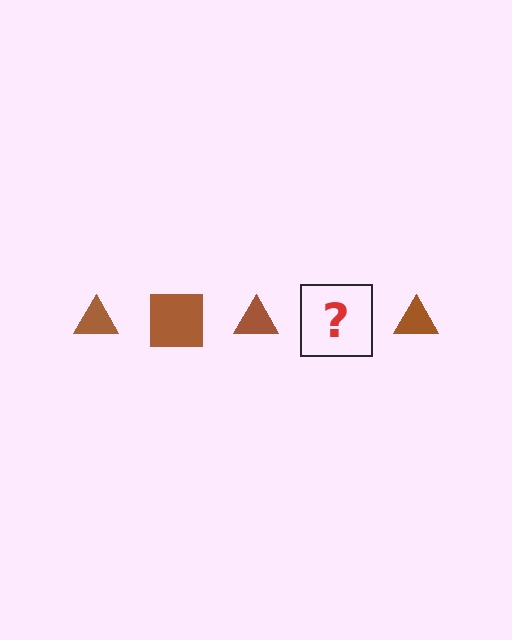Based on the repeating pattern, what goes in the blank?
The blank should be a brown square.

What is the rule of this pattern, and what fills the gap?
The rule is that the pattern cycles through triangle, square shapes in brown. The gap should be filled with a brown square.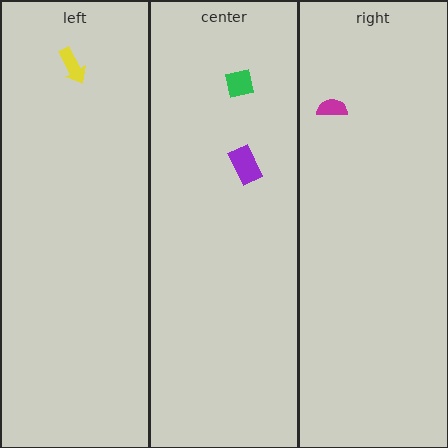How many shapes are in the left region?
1.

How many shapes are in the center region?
2.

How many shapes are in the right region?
1.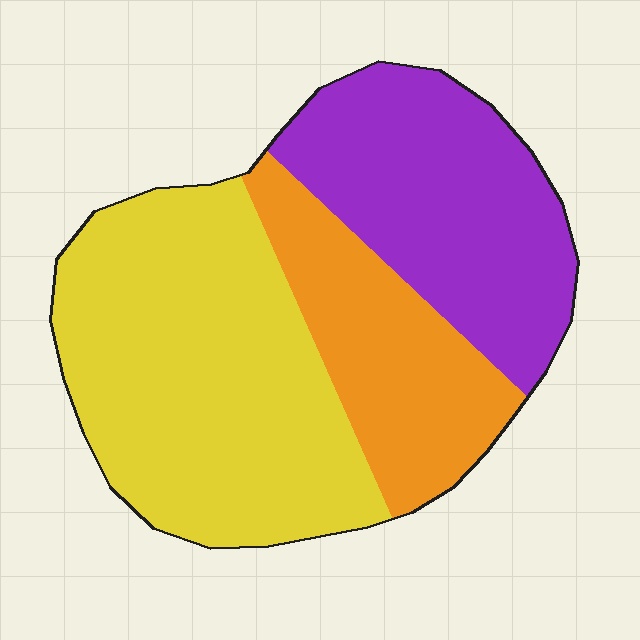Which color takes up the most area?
Yellow, at roughly 45%.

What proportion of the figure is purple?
Purple covers roughly 30% of the figure.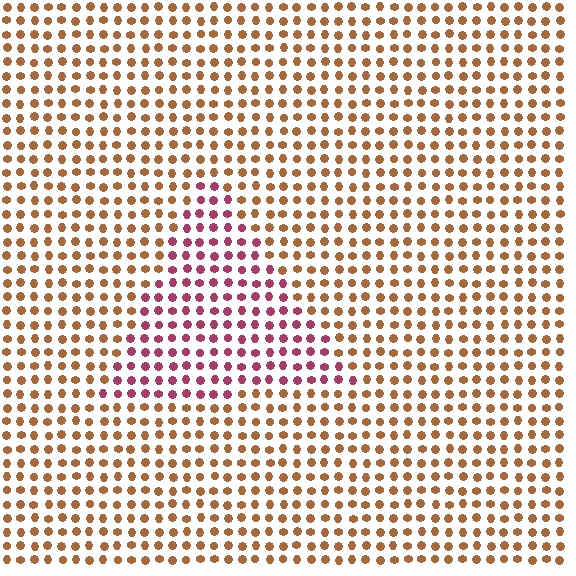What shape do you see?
I see a triangle.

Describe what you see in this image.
The image is filled with small brown elements in a uniform arrangement. A triangle-shaped region is visible where the elements are tinted to a slightly different hue, forming a subtle color boundary.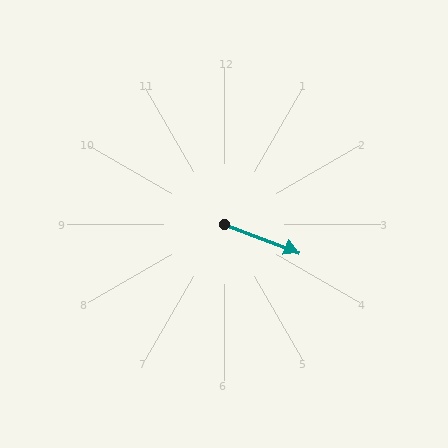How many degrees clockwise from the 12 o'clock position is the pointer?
Approximately 111 degrees.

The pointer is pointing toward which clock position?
Roughly 4 o'clock.